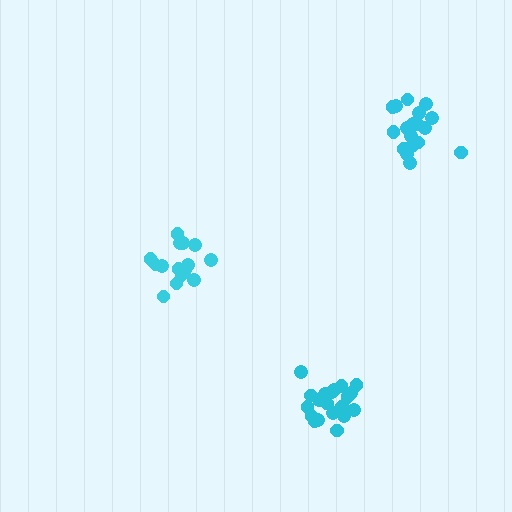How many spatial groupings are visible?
There are 3 spatial groupings.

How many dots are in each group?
Group 1: 18 dots, Group 2: 21 dots, Group 3: 15 dots (54 total).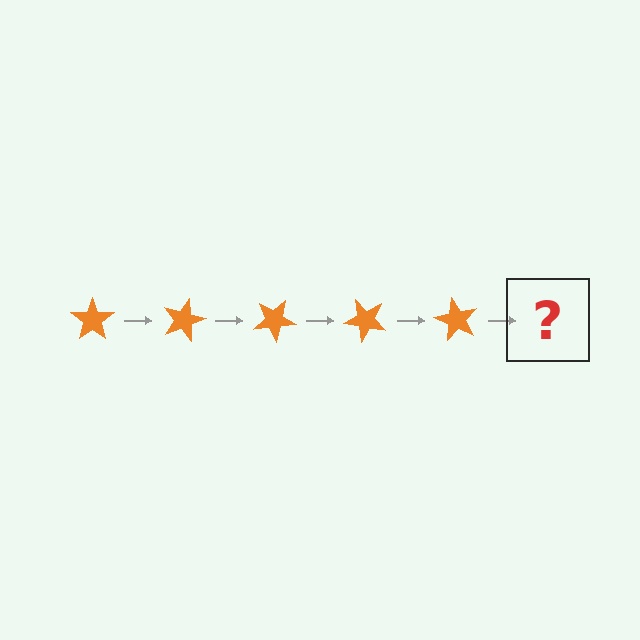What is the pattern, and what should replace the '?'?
The pattern is that the star rotates 15 degrees each step. The '?' should be an orange star rotated 75 degrees.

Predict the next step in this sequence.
The next step is an orange star rotated 75 degrees.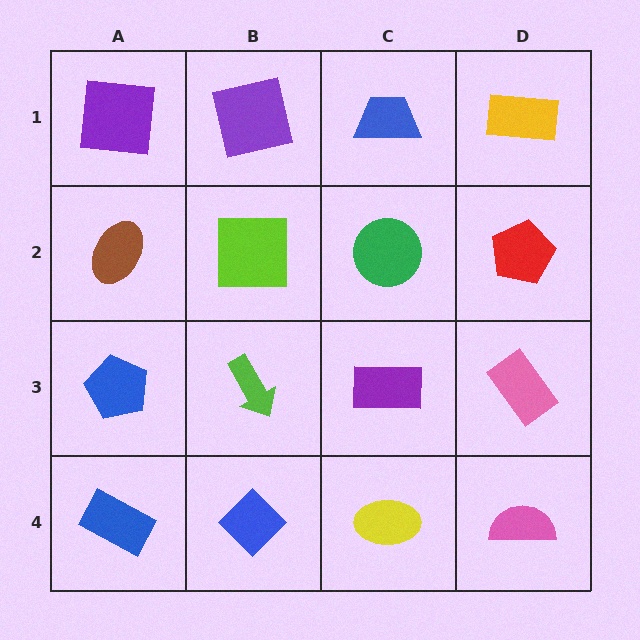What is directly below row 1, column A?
A brown ellipse.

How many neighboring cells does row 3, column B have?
4.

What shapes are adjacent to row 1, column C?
A green circle (row 2, column C), a purple square (row 1, column B), a yellow rectangle (row 1, column D).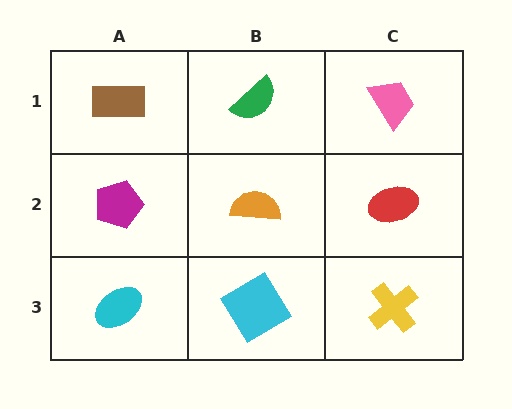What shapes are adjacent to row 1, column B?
An orange semicircle (row 2, column B), a brown rectangle (row 1, column A), a pink trapezoid (row 1, column C).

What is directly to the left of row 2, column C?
An orange semicircle.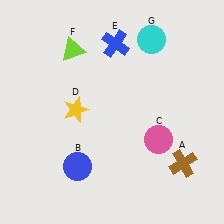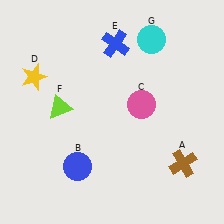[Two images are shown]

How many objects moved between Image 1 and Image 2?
3 objects moved between the two images.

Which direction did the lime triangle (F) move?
The lime triangle (F) moved down.